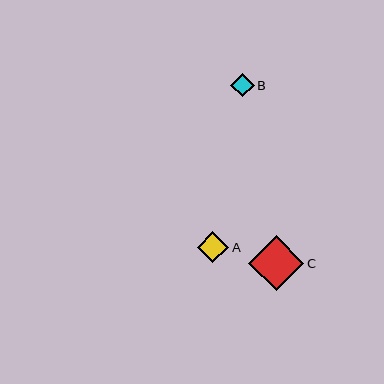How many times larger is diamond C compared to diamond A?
Diamond C is approximately 1.7 times the size of diamond A.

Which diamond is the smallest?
Diamond B is the smallest with a size of approximately 24 pixels.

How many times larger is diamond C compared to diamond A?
Diamond C is approximately 1.7 times the size of diamond A.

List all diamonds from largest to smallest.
From largest to smallest: C, A, B.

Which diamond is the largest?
Diamond C is the largest with a size of approximately 55 pixels.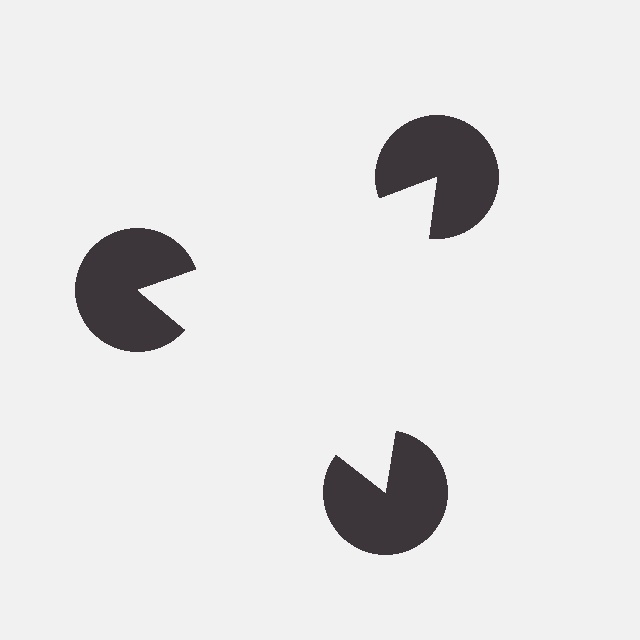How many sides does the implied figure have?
3 sides.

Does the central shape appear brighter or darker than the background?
It typically appears slightly brighter than the background, even though no actual brightness change is drawn.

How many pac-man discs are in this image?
There are 3 — one at each vertex of the illusory triangle.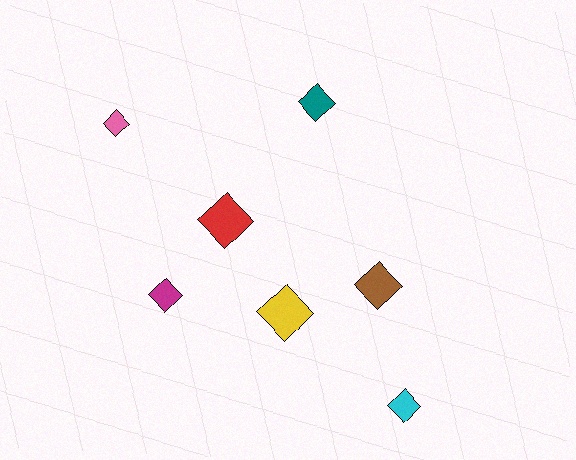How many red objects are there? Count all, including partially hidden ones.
There is 1 red object.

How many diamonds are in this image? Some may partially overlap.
There are 7 diamonds.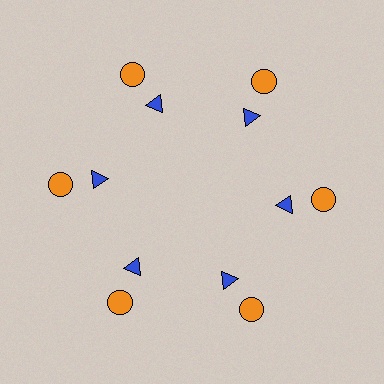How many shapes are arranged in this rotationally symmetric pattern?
There are 12 shapes, arranged in 6 groups of 2.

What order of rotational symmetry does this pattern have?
This pattern has 6-fold rotational symmetry.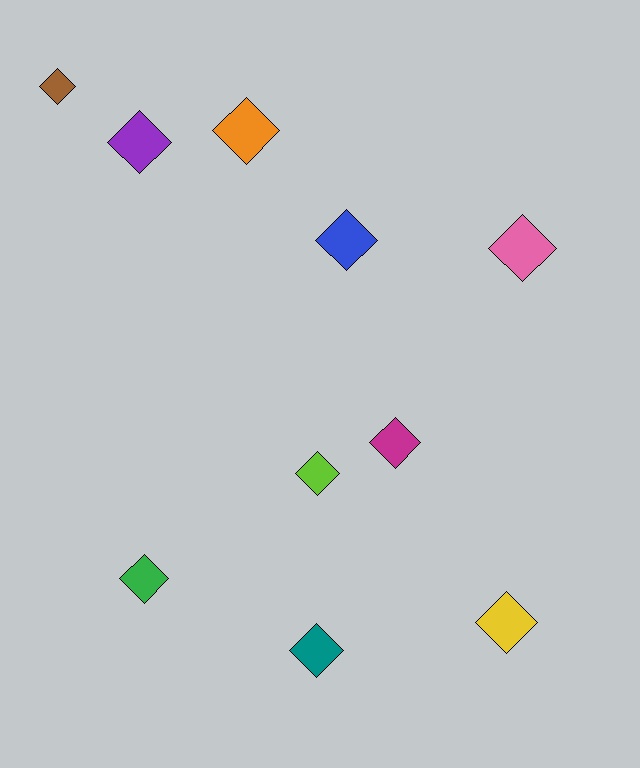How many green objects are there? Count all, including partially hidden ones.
There is 1 green object.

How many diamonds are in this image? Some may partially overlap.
There are 10 diamonds.